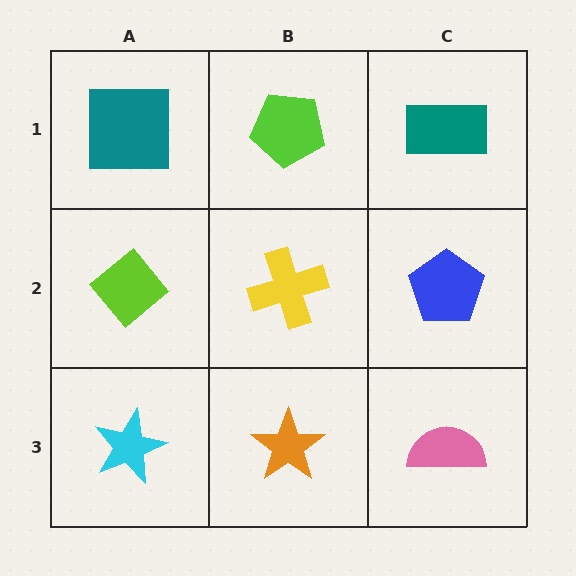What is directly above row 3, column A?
A lime diamond.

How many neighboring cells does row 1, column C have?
2.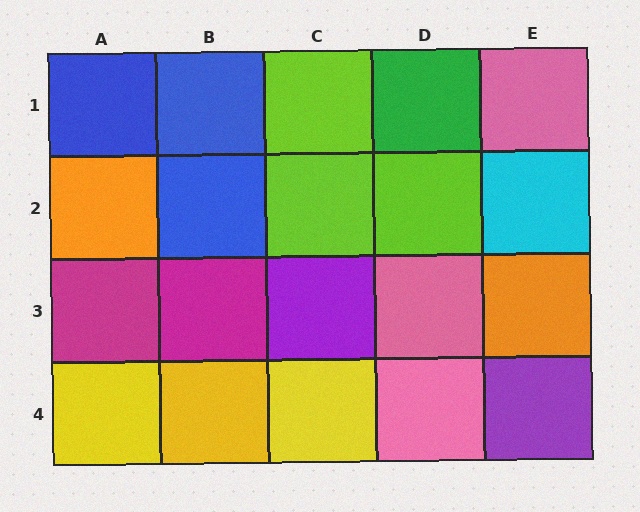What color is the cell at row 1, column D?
Green.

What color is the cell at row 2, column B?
Blue.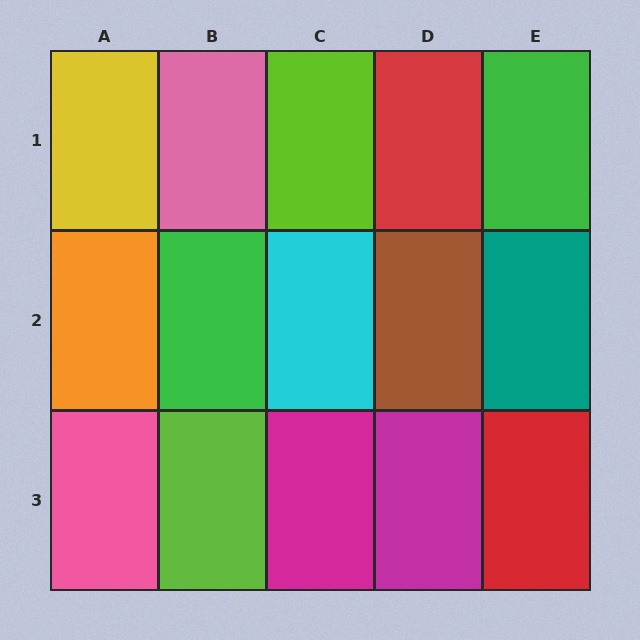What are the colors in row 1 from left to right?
Yellow, pink, lime, red, green.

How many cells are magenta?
2 cells are magenta.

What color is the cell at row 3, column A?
Pink.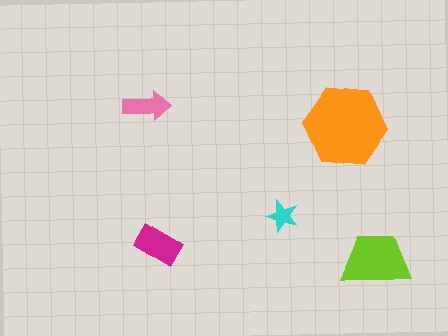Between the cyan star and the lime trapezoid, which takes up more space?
The lime trapezoid.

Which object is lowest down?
The lime trapezoid is bottommost.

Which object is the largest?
The orange hexagon.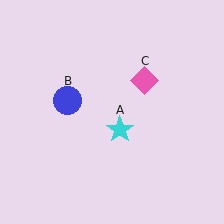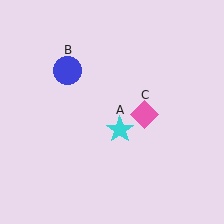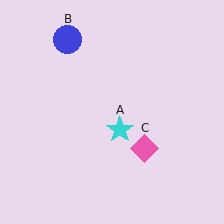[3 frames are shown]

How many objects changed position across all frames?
2 objects changed position: blue circle (object B), pink diamond (object C).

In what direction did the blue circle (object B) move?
The blue circle (object B) moved up.